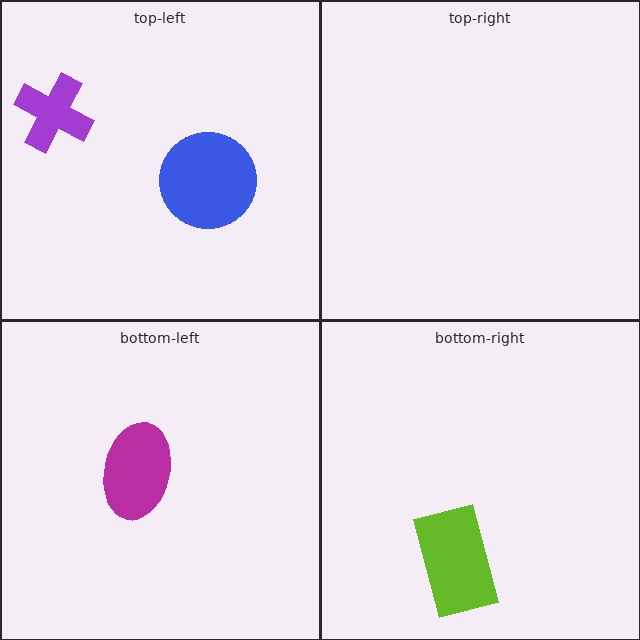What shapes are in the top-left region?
The blue circle, the purple cross.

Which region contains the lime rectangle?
The bottom-right region.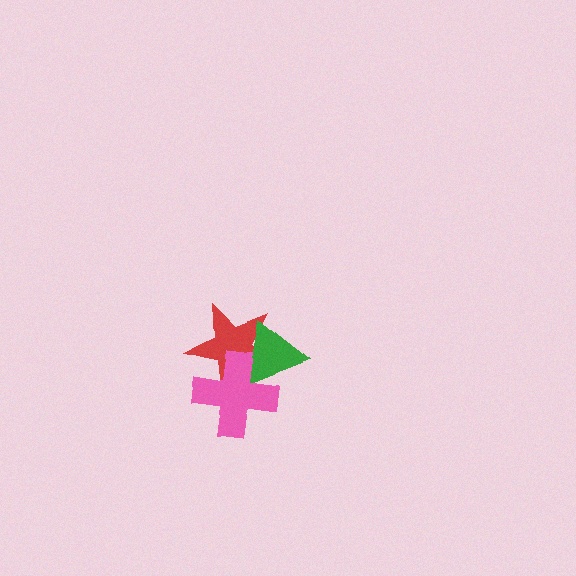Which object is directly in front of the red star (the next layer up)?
The green triangle is directly in front of the red star.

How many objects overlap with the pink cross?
2 objects overlap with the pink cross.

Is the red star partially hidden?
Yes, it is partially covered by another shape.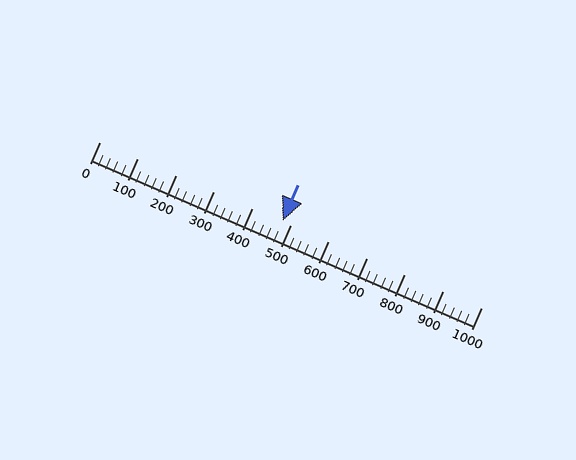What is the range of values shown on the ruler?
The ruler shows values from 0 to 1000.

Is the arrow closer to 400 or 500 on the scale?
The arrow is closer to 500.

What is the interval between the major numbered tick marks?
The major tick marks are spaced 100 units apart.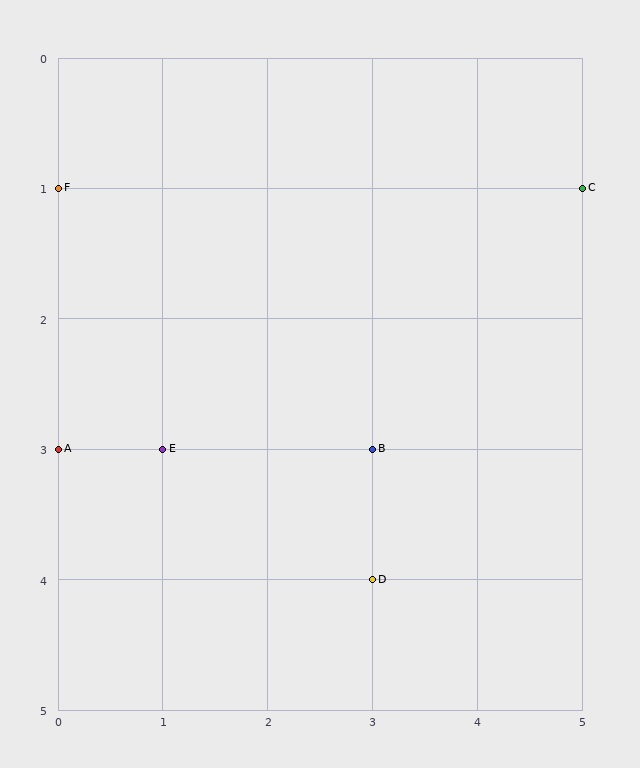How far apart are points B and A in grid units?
Points B and A are 3 columns apart.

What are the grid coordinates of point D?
Point D is at grid coordinates (3, 4).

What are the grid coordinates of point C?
Point C is at grid coordinates (5, 1).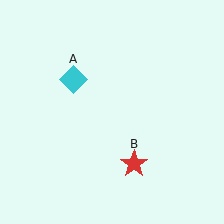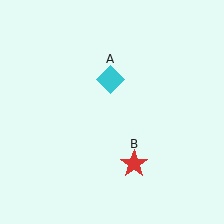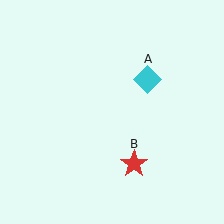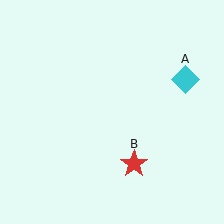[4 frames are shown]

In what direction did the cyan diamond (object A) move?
The cyan diamond (object A) moved right.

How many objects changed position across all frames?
1 object changed position: cyan diamond (object A).